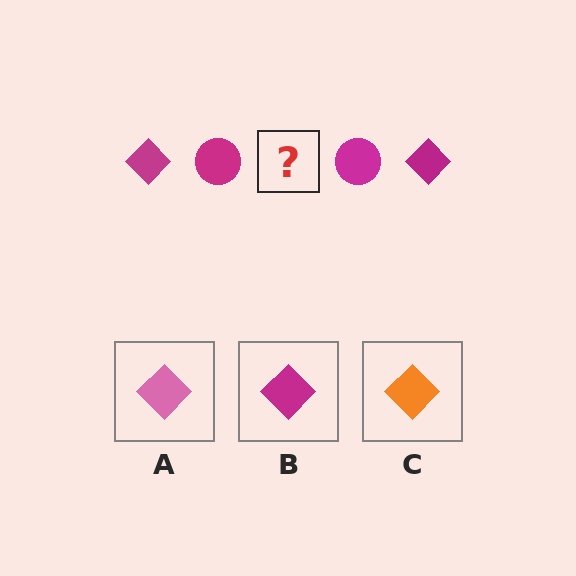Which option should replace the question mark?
Option B.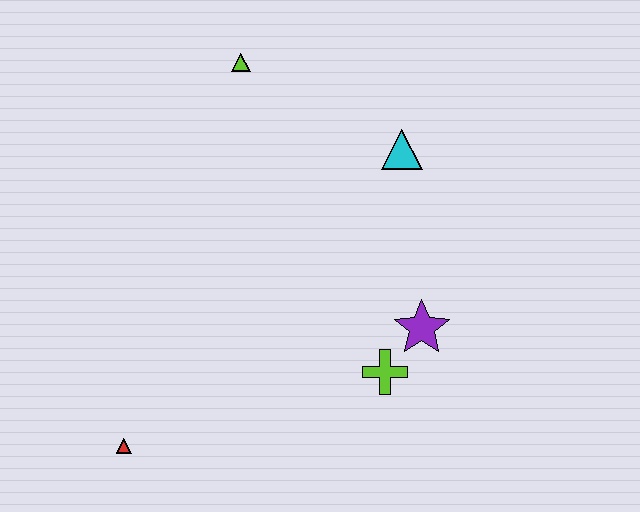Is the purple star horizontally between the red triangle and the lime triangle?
No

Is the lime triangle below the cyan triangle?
No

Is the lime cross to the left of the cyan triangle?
Yes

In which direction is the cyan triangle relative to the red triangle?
The cyan triangle is above the red triangle.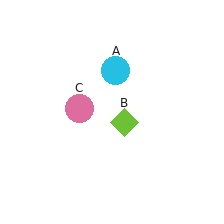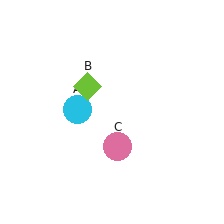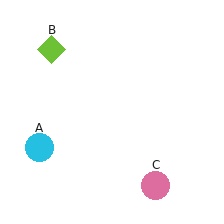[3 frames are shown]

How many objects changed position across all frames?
3 objects changed position: cyan circle (object A), lime diamond (object B), pink circle (object C).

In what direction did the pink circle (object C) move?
The pink circle (object C) moved down and to the right.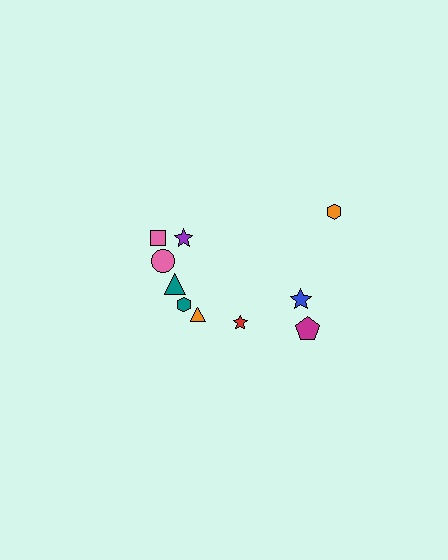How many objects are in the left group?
There are 7 objects.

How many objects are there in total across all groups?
There are 10 objects.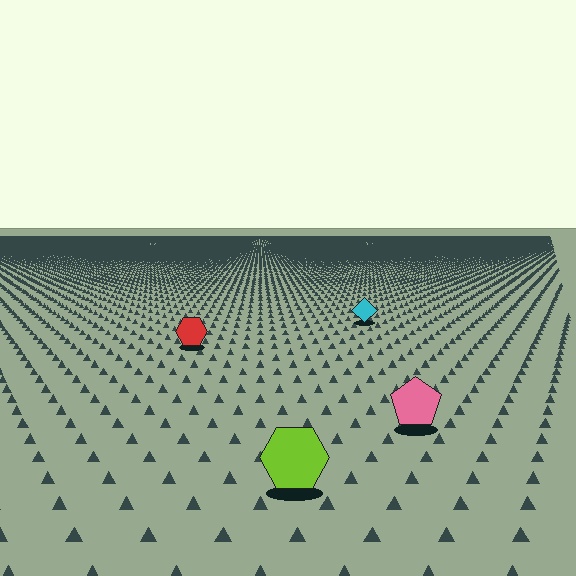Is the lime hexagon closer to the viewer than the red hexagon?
Yes. The lime hexagon is closer — you can tell from the texture gradient: the ground texture is coarser near it.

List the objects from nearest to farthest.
From nearest to farthest: the lime hexagon, the pink pentagon, the red hexagon, the cyan diamond.